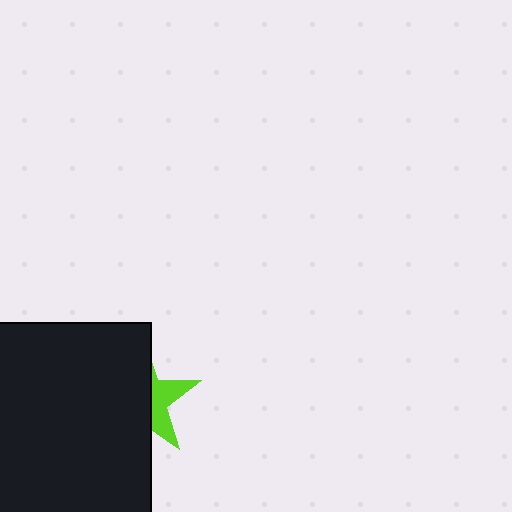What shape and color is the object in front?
The object in front is a black rectangle.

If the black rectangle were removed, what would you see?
You would see the complete lime star.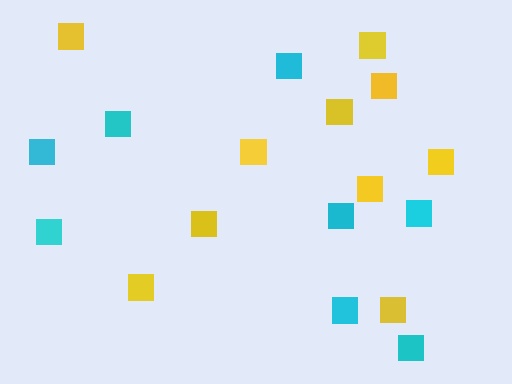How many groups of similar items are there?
There are 2 groups: one group of yellow squares (10) and one group of cyan squares (8).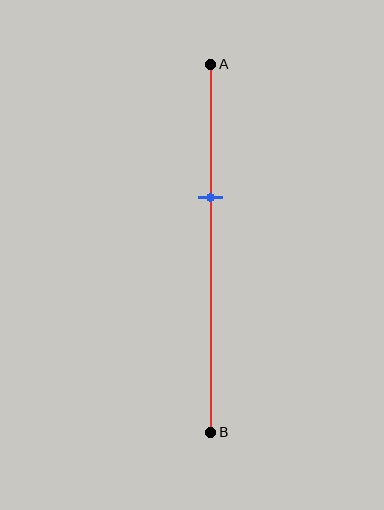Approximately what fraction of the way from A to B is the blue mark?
The blue mark is approximately 35% of the way from A to B.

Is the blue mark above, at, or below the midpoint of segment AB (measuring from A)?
The blue mark is above the midpoint of segment AB.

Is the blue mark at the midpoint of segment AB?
No, the mark is at about 35% from A, not at the 50% midpoint.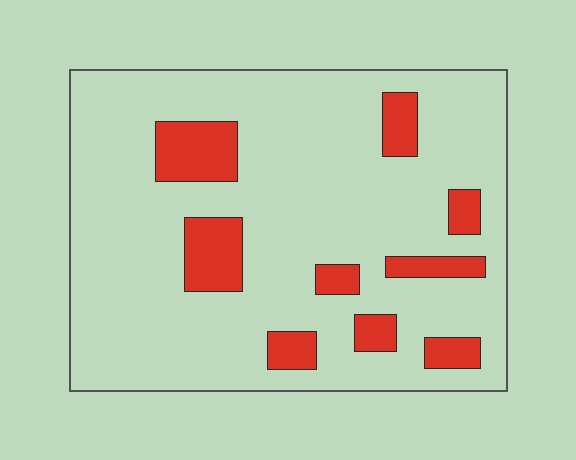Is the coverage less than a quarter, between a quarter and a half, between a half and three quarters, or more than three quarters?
Less than a quarter.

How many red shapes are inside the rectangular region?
9.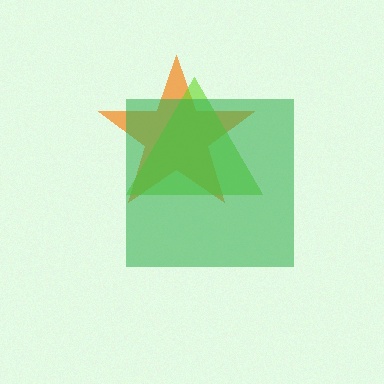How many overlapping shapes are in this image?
There are 3 overlapping shapes in the image.